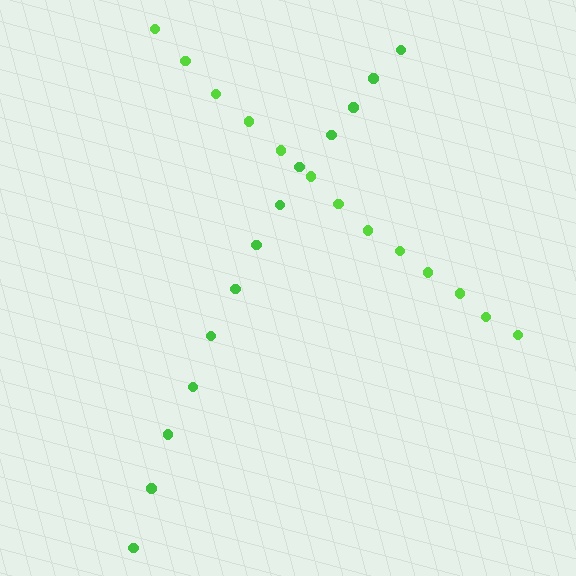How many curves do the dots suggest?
There are 2 distinct paths.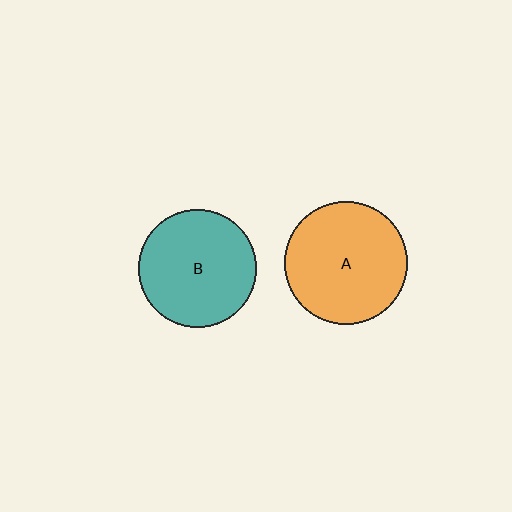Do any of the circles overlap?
No, none of the circles overlap.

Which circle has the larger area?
Circle A (orange).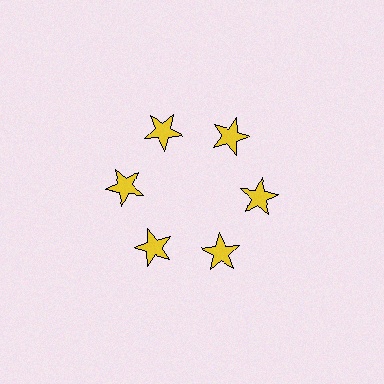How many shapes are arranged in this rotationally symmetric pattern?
There are 6 shapes, arranged in 6 groups of 1.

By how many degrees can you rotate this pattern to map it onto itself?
The pattern maps onto itself every 60 degrees of rotation.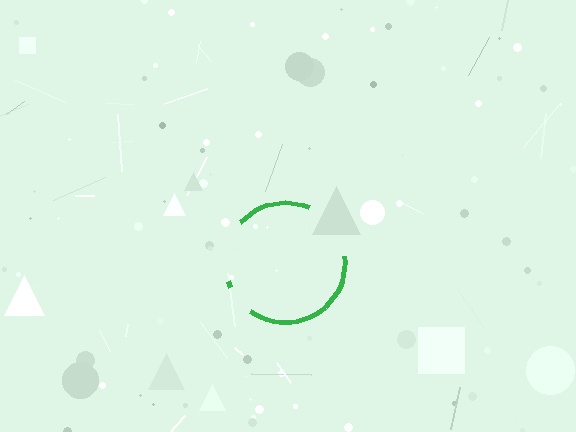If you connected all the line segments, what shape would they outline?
They would outline a circle.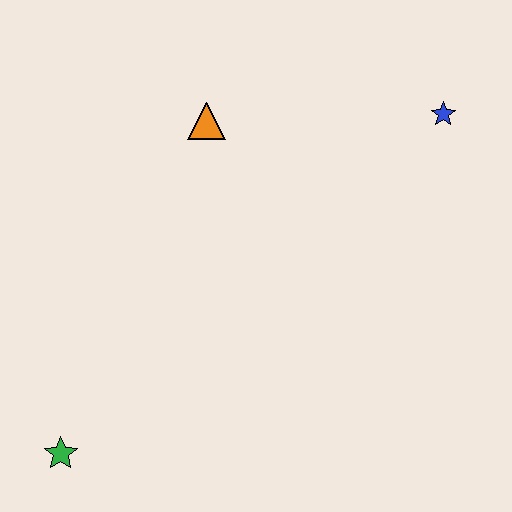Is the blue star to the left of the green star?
No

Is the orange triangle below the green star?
No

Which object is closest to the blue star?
The orange triangle is closest to the blue star.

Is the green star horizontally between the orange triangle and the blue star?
No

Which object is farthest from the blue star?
The green star is farthest from the blue star.